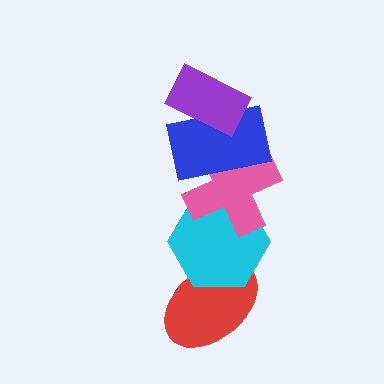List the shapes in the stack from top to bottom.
From top to bottom: the purple rectangle, the blue rectangle, the pink cross, the cyan hexagon, the red ellipse.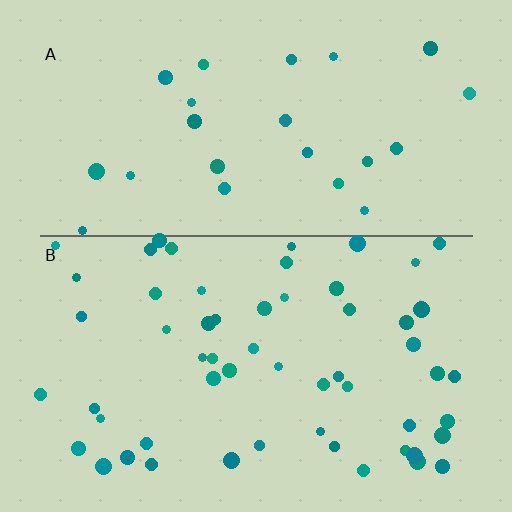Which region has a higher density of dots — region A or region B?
B (the bottom).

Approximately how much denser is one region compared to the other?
Approximately 2.3× — region B over region A.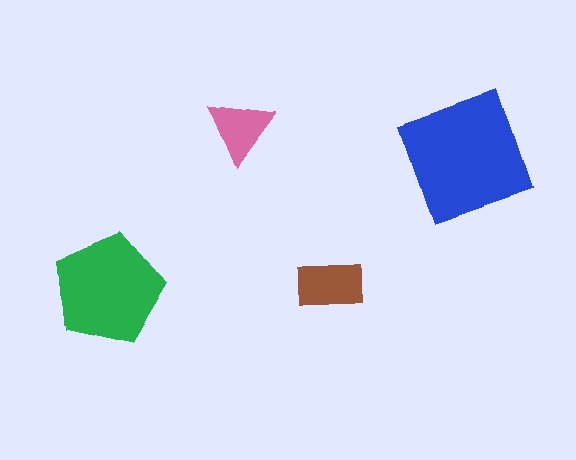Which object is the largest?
The blue square.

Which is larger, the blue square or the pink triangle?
The blue square.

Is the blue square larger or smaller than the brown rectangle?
Larger.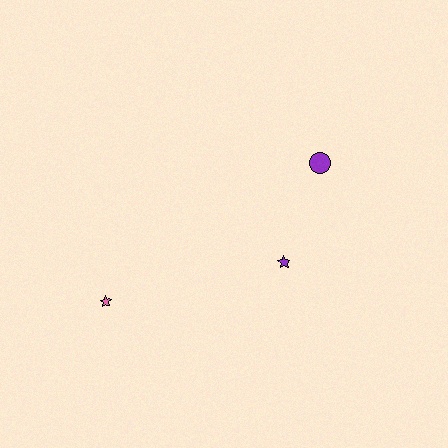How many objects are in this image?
There are 3 objects.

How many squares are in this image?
There are no squares.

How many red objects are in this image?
There are no red objects.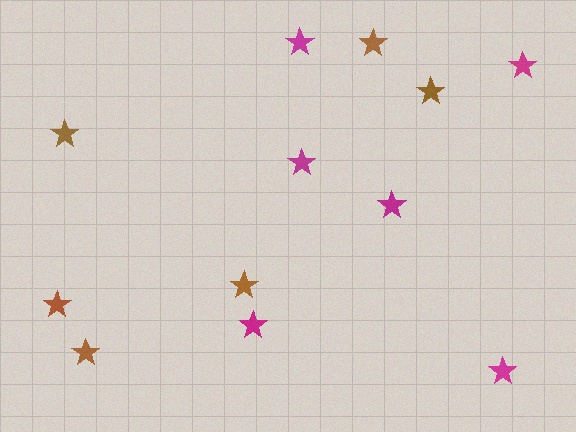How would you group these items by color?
There are 2 groups: one group of brown stars (6) and one group of magenta stars (6).